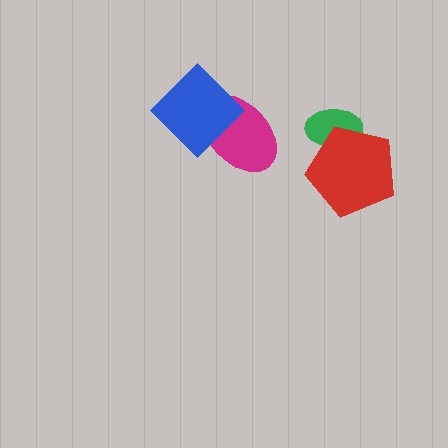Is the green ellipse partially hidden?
Yes, it is partially covered by another shape.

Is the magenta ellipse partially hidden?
Yes, it is partially covered by another shape.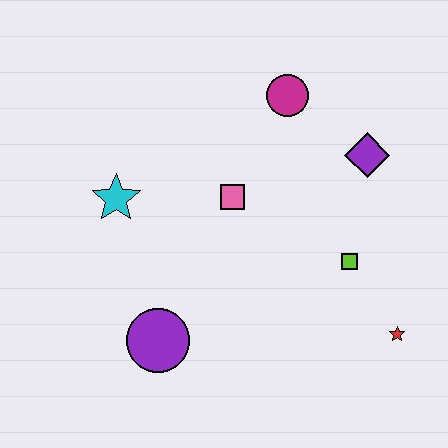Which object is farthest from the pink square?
The red star is farthest from the pink square.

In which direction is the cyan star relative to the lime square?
The cyan star is to the left of the lime square.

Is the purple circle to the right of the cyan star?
Yes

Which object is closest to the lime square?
The red star is closest to the lime square.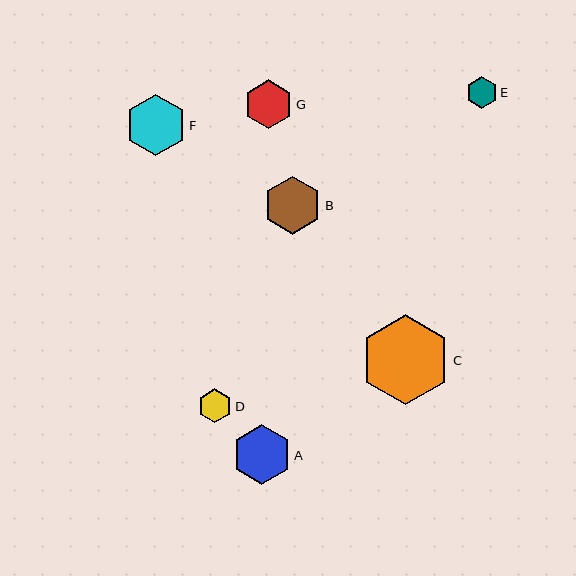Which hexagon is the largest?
Hexagon C is the largest with a size of approximately 90 pixels.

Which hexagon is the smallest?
Hexagon E is the smallest with a size of approximately 31 pixels.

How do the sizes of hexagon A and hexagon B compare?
Hexagon A and hexagon B are approximately the same size.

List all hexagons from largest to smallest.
From largest to smallest: C, F, A, B, G, D, E.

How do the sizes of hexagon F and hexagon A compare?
Hexagon F and hexagon A are approximately the same size.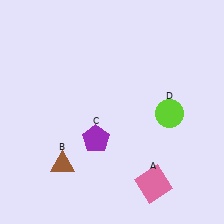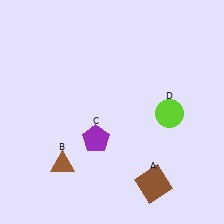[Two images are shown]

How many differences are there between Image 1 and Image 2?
There is 1 difference between the two images.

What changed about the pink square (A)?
In Image 1, A is pink. In Image 2, it changed to brown.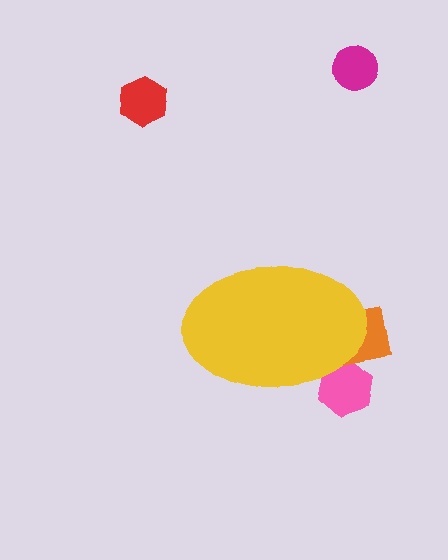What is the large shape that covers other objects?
A yellow ellipse.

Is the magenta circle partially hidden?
No, the magenta circle is fully visible.